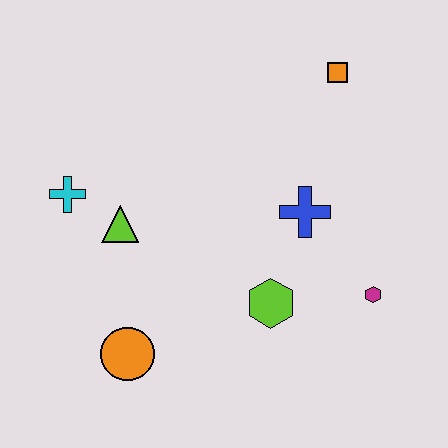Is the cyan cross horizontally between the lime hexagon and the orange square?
No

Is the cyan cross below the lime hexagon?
No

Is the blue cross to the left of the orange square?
Yes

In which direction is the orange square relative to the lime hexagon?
The orange square is above the lime hexagon.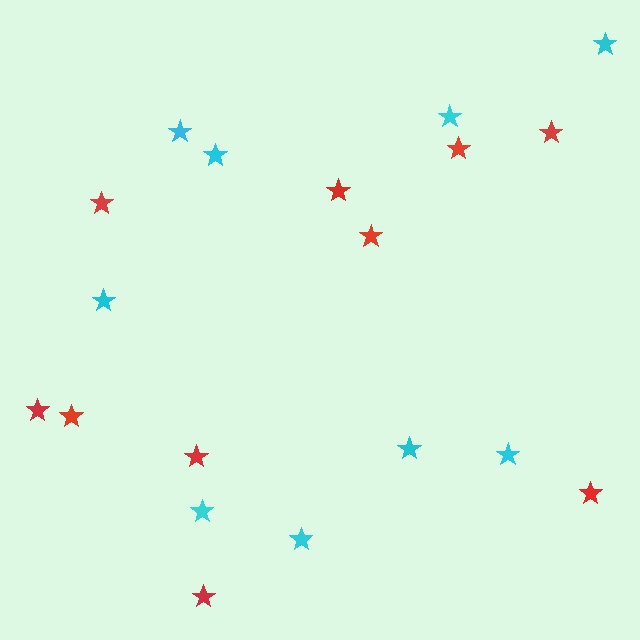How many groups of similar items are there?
There are 2 groups: one group of red stars (10) and one group of cyan stars (9).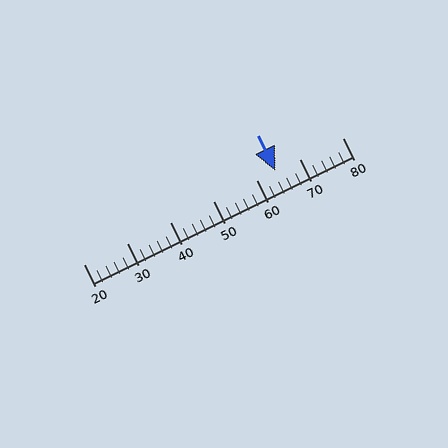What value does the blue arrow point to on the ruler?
The blue arrow points to approximately 64.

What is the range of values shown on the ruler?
The ruler shows values from 20 to 80.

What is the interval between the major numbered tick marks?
The major tick marks are spaced 10 units apart.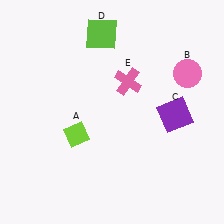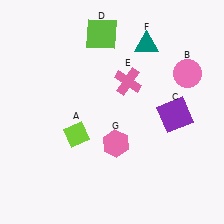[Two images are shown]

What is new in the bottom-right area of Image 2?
A pink hexagon (G) was added in the bottom-right area of Image 2.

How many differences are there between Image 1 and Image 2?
There are 2 differences between the two images.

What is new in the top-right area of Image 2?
A teal triangle (F) was added in the top-right area of Image 2.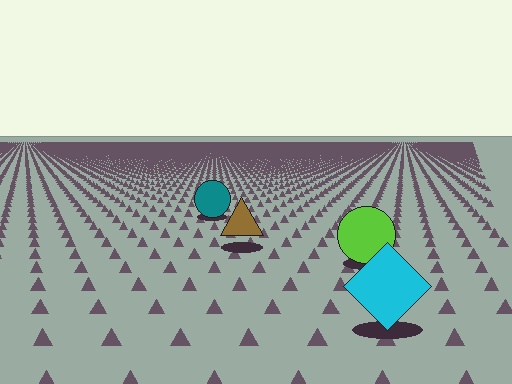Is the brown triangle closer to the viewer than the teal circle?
Yes. The brown triangle is closer — you can tell from the texture gradient: the ground texture is coarser near it.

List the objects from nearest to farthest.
From nearest to farthest: the cyan diamond, the lime circle, the brown triangle, the teal circle.